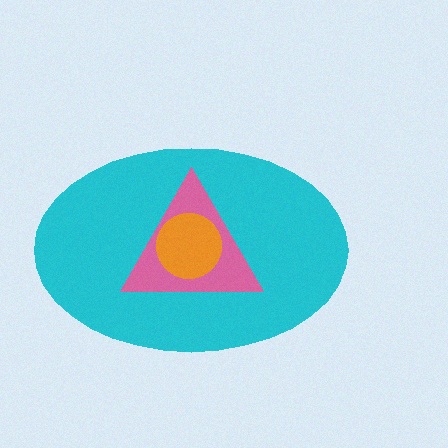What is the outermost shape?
The cyan ellipse.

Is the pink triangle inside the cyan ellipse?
Yes.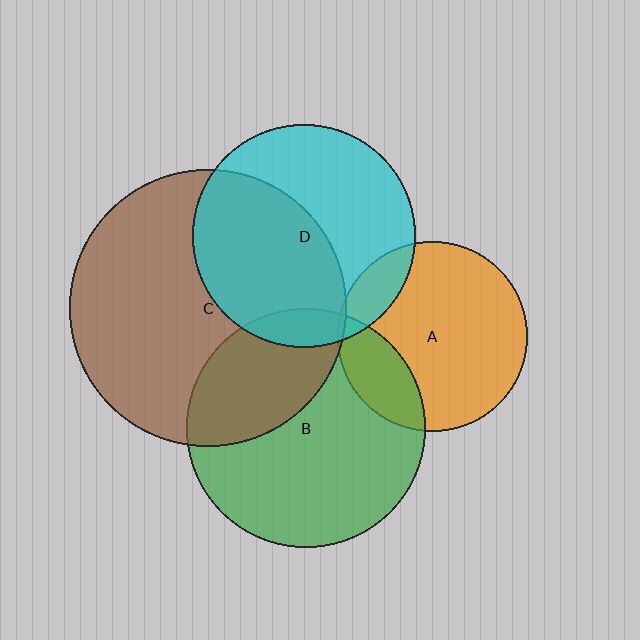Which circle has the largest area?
Circle C (brown).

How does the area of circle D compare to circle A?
Approximately 1.4 times.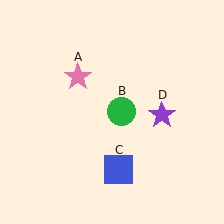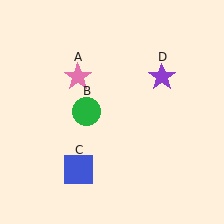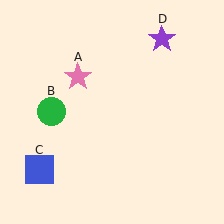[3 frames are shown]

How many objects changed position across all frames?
3 objects changed position: green circle (object B), blue square (object C), purple star (object D).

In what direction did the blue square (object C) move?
The blue square (object C) moved left.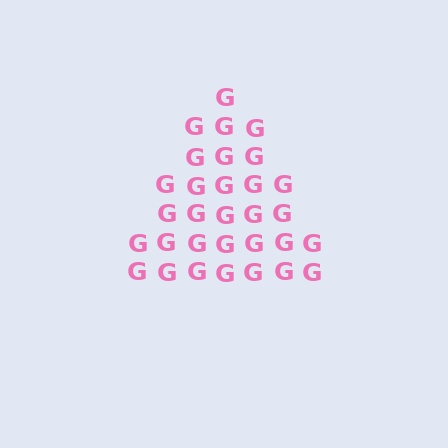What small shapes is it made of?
It is made of small letter G's.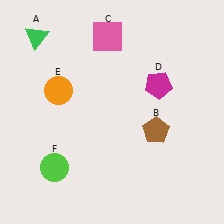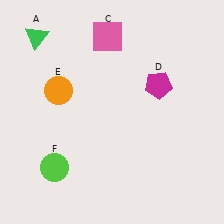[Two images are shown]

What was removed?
The brown pentagon (B) was removed in Image 2.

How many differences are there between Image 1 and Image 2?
There is 1 difference between the two images.